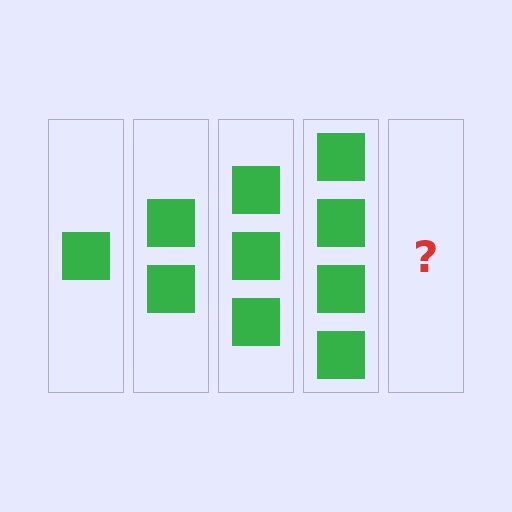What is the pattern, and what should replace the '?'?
The pattern is that each step adds one more square. The '?' should be 5 squares.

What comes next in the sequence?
The next element should be 5 squares.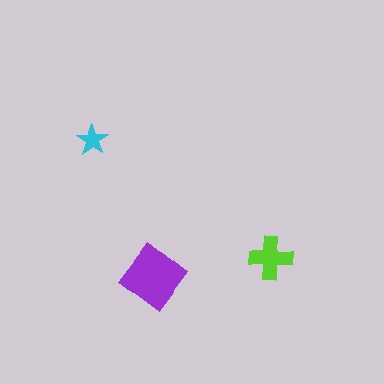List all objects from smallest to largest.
The cyan star, the lime cross, the purple diamond.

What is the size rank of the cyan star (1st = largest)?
3rd.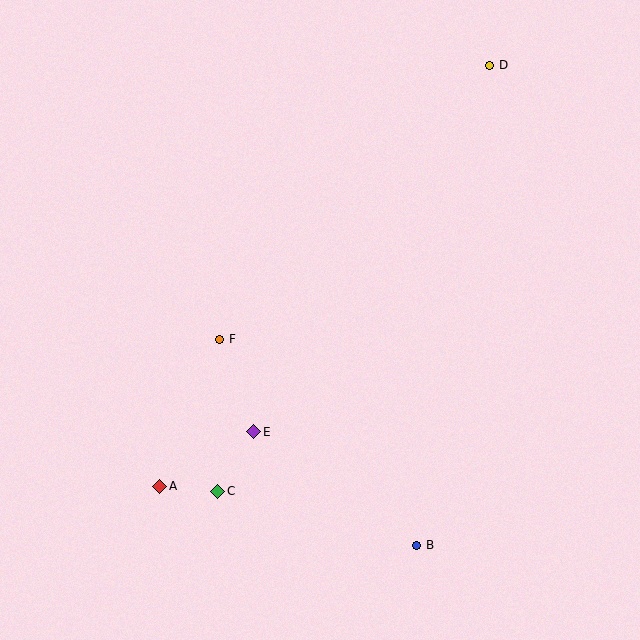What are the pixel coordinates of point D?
Point D is at (490, 65).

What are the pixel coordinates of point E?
Point E is at (254, 432).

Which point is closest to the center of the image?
Point F at (220, 340) is closest to the center.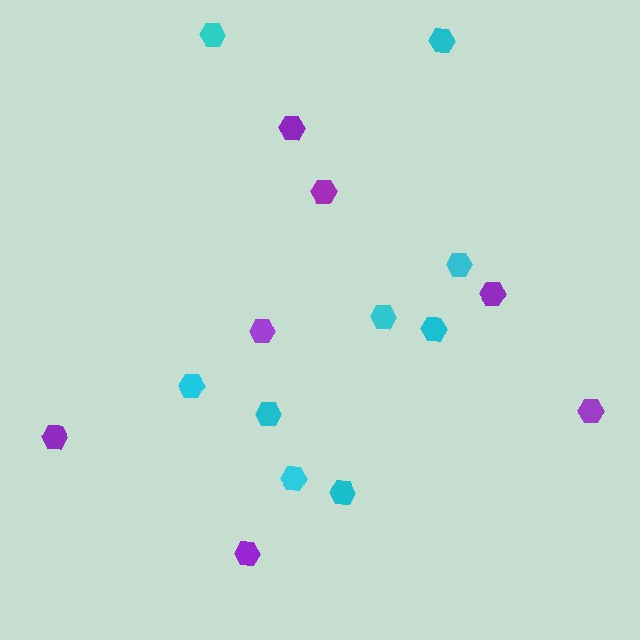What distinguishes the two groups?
There are 2 groups: one group of purple hexagons (7) and one group of cyan hexagons (9).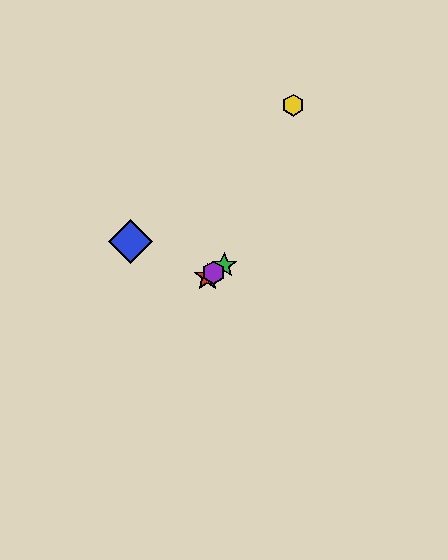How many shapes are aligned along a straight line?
3 shapes (the red star, the green star, the purple hexagon) are aligned along a straight line.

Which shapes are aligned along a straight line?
The red star, the green star, the purple hexagon are aligned along a straight line.